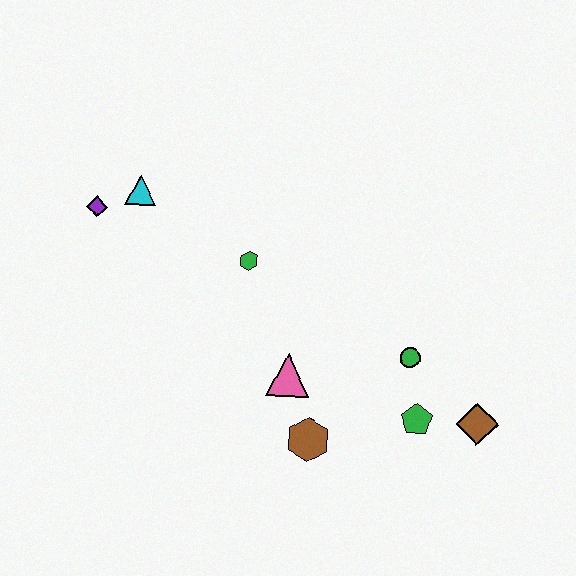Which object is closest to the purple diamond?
The cyan triangle is closest to the purple diamond.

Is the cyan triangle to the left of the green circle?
Yes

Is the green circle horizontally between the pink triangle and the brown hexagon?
No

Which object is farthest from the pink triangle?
The purple diamond is farthest from the pink triangle.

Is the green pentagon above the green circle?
No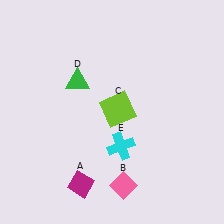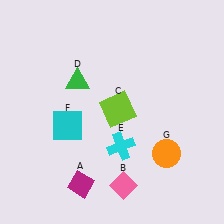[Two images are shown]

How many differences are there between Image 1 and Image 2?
There are 2 differences between the two images.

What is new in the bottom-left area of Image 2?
A cyan square (F) was added in the bottom-left area of Image 2.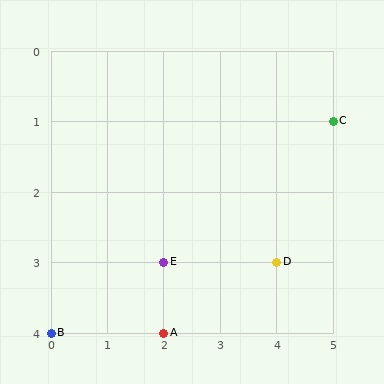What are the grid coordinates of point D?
Point D is at grid coordinates (4, 3).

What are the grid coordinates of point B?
Point B is at grid coordinates (0, 4).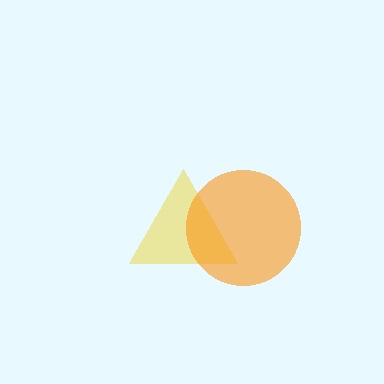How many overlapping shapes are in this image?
There are 2 overlapping shapes in the image.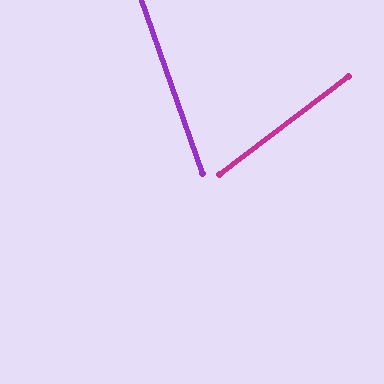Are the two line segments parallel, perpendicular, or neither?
Neither parallel nor perpendicular — they differ by about 72°.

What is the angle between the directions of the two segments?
Approximately 72 degrees.